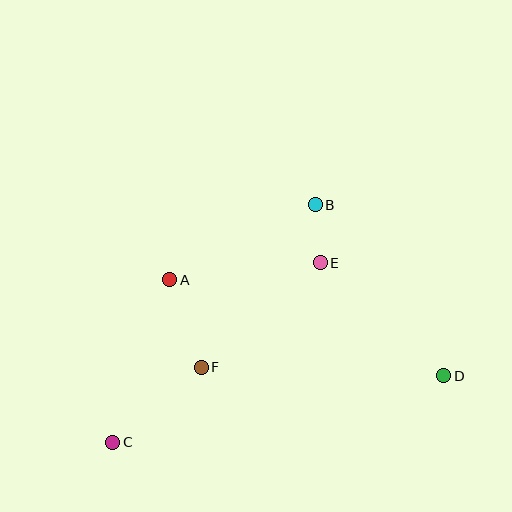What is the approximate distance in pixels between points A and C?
The distance between A and C is approximately 172 pixels.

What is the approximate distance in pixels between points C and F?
The distance between C and F is approximately 116 pixels.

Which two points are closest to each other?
Points B and E are closest to each other.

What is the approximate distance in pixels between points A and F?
The distance between A and F is approximately 93 pixels.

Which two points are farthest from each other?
Points C and D are farthest from each other.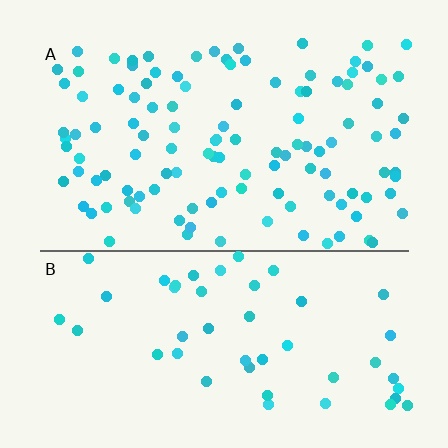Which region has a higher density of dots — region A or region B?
A (the top).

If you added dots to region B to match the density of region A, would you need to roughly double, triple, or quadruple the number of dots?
Approximately double.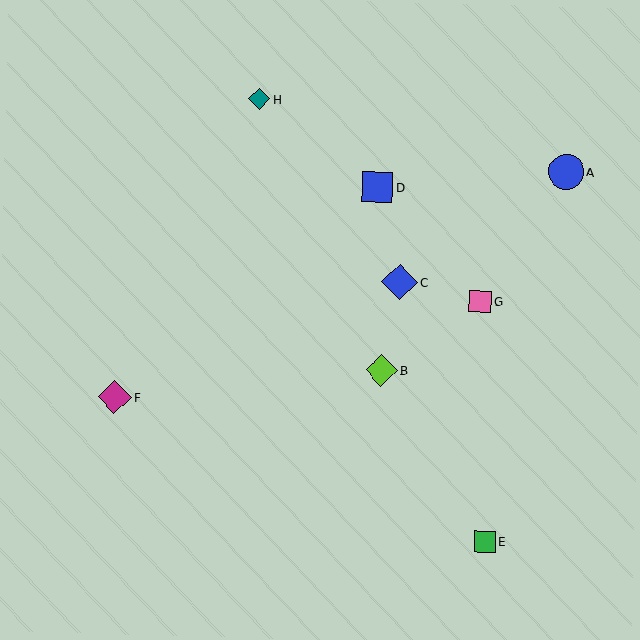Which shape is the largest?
The blue diamond (labeled C) is the largest.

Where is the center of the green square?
The center of the green square is at (485, 542).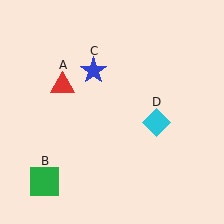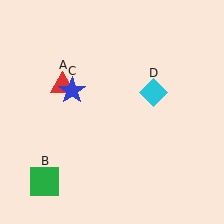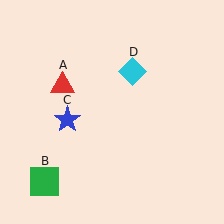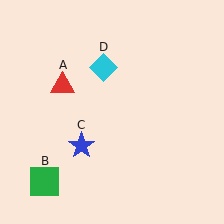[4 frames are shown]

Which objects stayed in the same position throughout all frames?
Red triangle (object A) and green square (object B) remained stationary.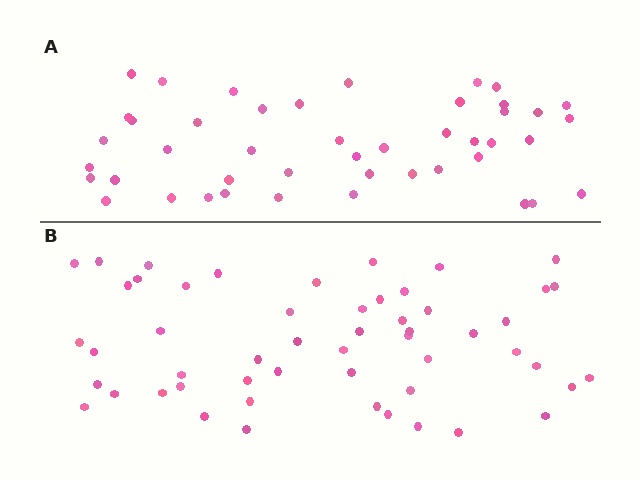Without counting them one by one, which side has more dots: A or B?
Region B (the bottom region) has more dots.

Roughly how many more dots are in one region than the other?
Region B has roughly 8 or so more dots than region A.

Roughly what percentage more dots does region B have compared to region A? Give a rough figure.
About 20% more.